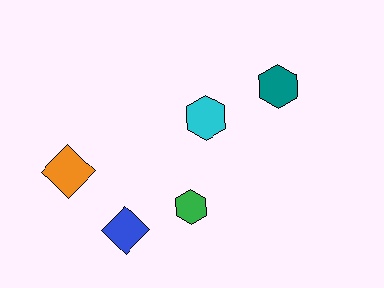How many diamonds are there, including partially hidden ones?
There are 2 diamonds.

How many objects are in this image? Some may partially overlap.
There are 5 objects.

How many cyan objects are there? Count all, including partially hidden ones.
There is 1 cyan object.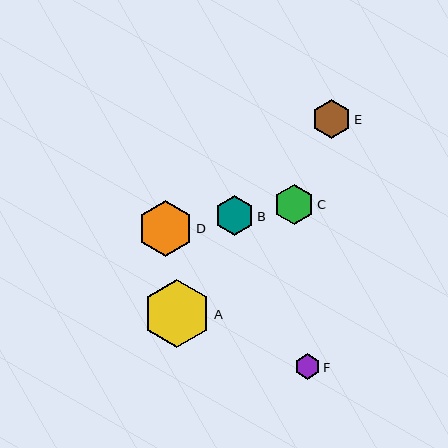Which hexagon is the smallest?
Hexagon F is the smallest with a size of approximately 25 pixels.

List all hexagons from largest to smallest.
From largest to smallest: A, D, C, B, E, F.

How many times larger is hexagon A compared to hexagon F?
Hexagon A is approximately 2.7 times the size of hexagon F.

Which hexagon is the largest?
Hexagon A is the largest with a size of approximately 67 pixels.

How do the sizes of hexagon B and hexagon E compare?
Hexagon B and hexagon E are approximately the same size.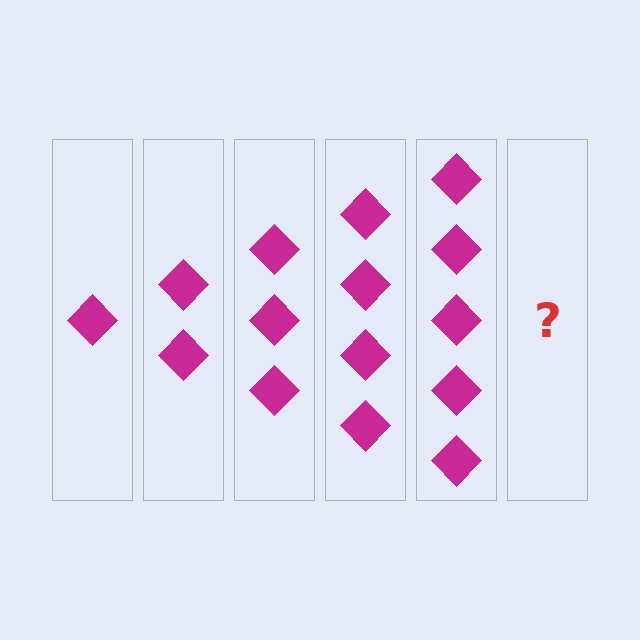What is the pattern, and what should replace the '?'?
The pattern is that each step adds one more diamond. The '?' should be 6 diamonds.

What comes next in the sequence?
The next element should be 6 diamonds.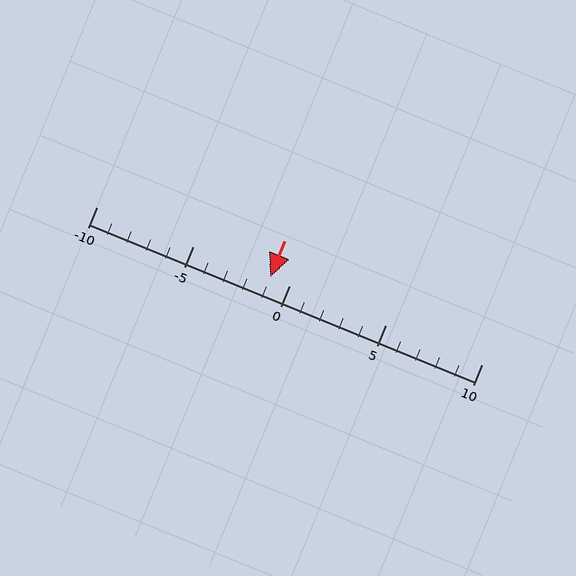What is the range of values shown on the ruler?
The ruler shows values from -10 to 10.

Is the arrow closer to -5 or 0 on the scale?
The arrow is closer to 0.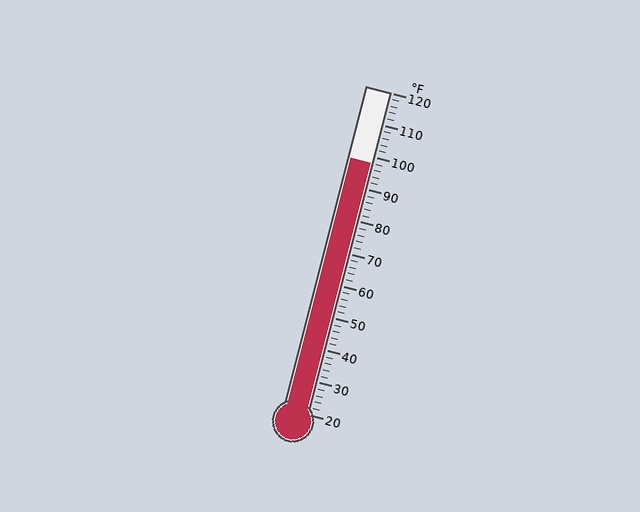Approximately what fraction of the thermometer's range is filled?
The thermometer is filled to approximately 80% of its range.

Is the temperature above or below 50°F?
The temperature is above 50°F.